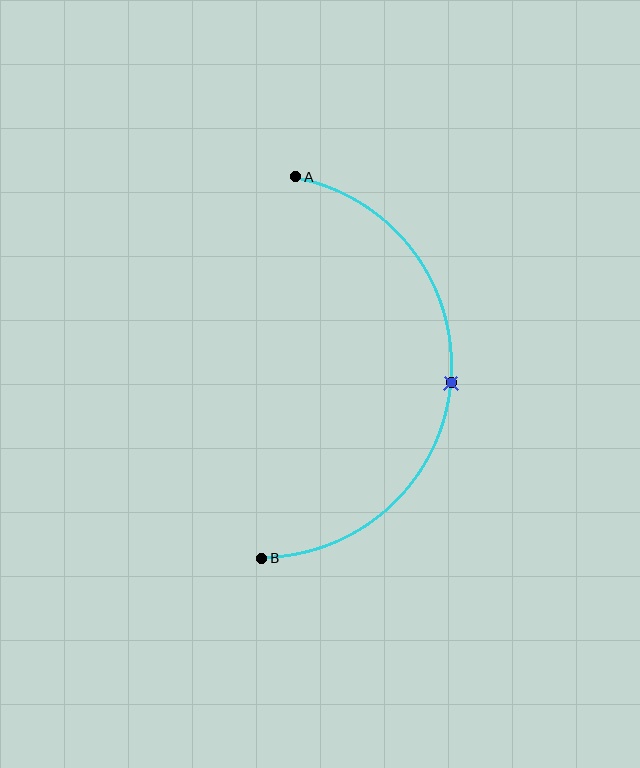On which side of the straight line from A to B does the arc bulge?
The arc bulges to the right of the straight line connecting A and B.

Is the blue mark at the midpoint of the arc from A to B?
Yes. The blue mark lies on the arc at equal arc-length from both A and B — it is the arc midpoint.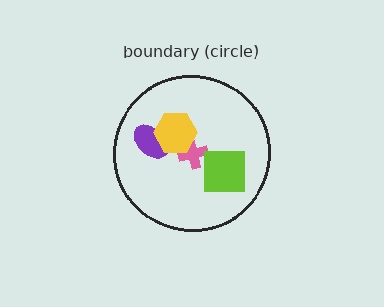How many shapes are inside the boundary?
4 inside, 0 outside.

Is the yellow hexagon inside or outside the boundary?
Inside.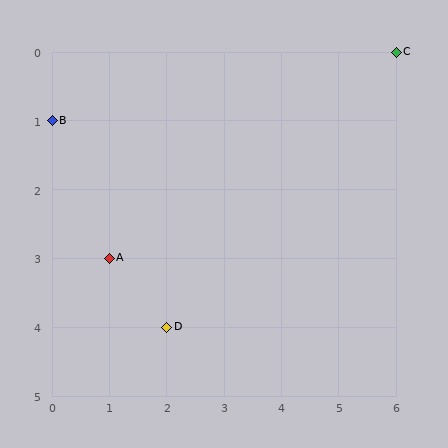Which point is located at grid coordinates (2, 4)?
Point D is at (2, 4).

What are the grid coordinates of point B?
Point B is at grid coordinates (0, 1).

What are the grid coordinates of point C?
Point C is at grid coordinates (6, 0).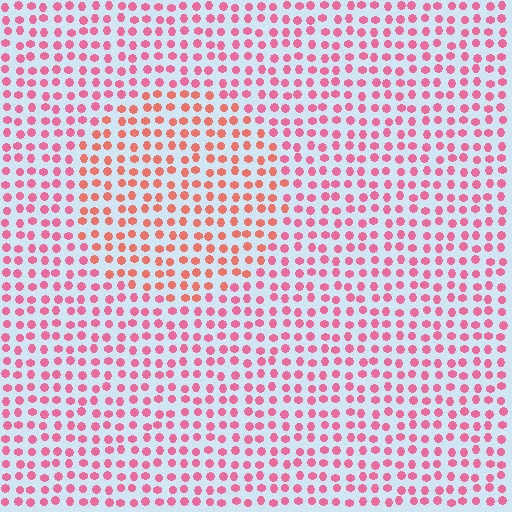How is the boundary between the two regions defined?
The boundary is defined purely by a slight shift in hue (about 28 degrees). Spacing, size, and orientation are identical on both sides.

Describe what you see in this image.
The image is filled with small pink elements in a uniform arrangement. A circle-shaped region is visible where the elements are tinted to a slightly different hue, forming a subtle color boundary.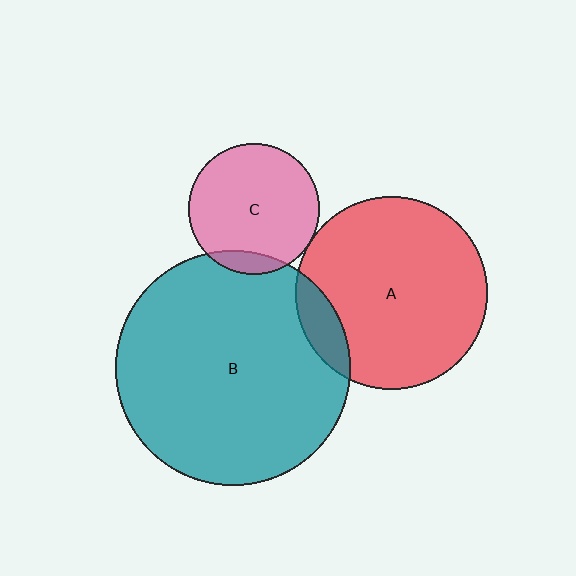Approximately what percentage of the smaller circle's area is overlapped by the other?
Approximately 10%.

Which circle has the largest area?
Circle B (teal).